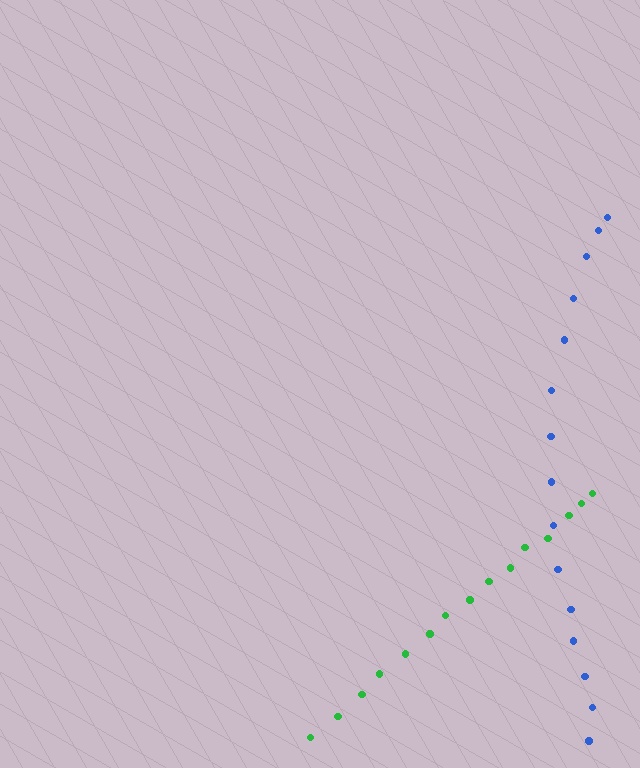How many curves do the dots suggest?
There are 2 distinct paths.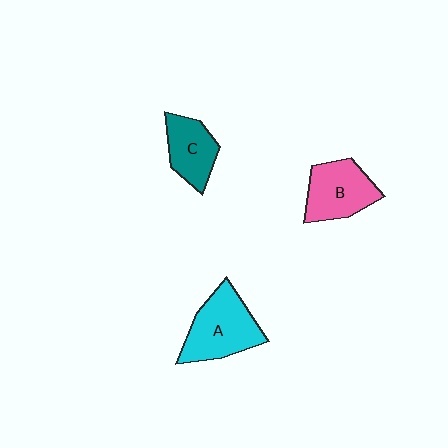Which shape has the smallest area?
Shape C (teal).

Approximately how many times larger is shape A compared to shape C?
Approximately 1.5 times.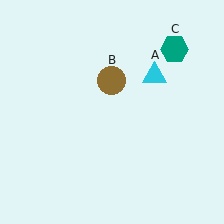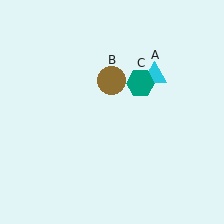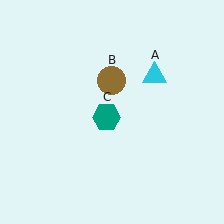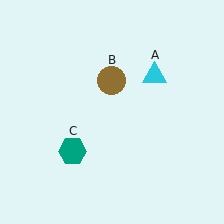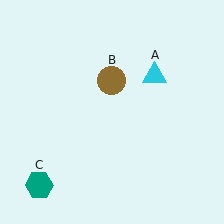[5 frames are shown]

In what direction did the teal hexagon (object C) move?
The teal hexagon (object C) moved down and to the left.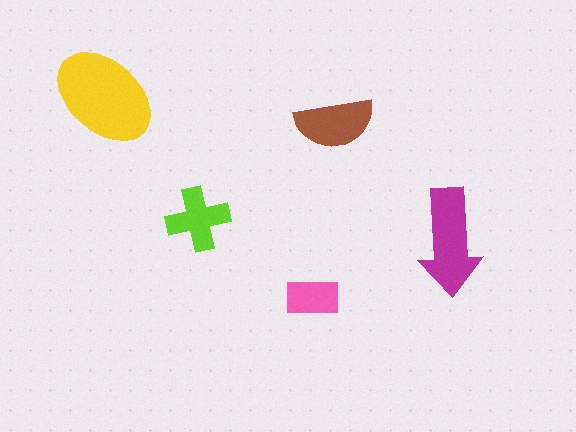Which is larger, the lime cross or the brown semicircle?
The brown semicircle.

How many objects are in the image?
There are 5 objects in the image.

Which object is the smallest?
The pink rectangle.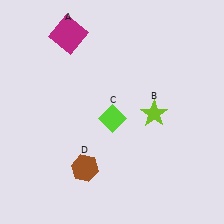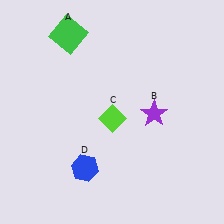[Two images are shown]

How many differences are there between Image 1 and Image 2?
There are 3 differences between the two images.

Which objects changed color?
A changed from magenta to green. B changed from lime to purple. D changed from brown to blue.